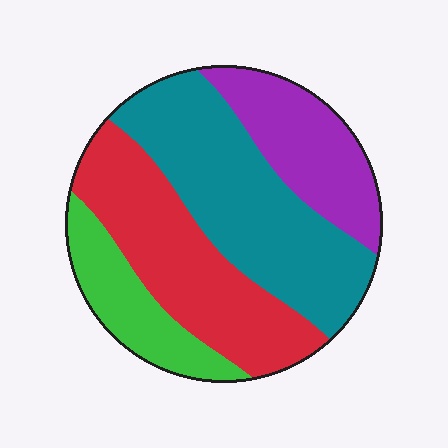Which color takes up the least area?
Green, at roughly 15%.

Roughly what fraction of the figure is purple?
Purple covers roughly 20% of the figure.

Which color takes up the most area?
Teal, at roughly 35%.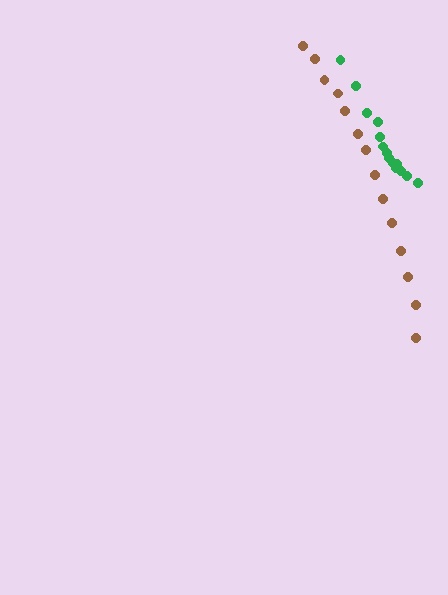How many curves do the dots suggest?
There are 2 distinct paths.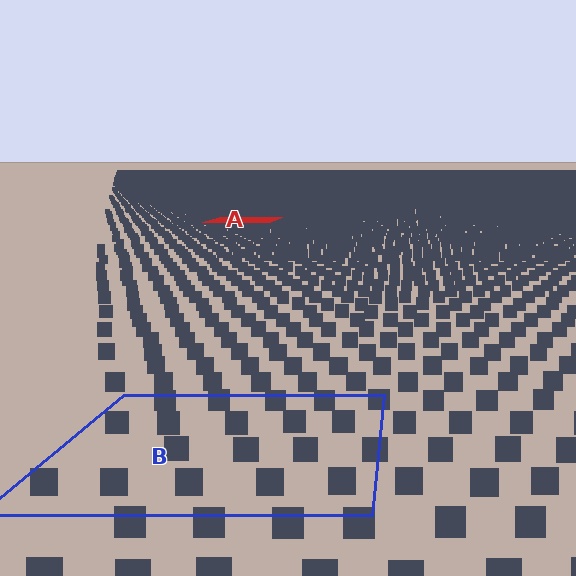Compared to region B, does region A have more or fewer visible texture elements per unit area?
Region A has more texture elements per unit area — they are packed more densely because it is farther away.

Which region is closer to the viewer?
Region B is closer. The texture elements there are larger and more spread out.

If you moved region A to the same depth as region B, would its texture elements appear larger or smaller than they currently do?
They would appear larger. At a closer depth, the same texture elements are projected at a bigger on-screen size.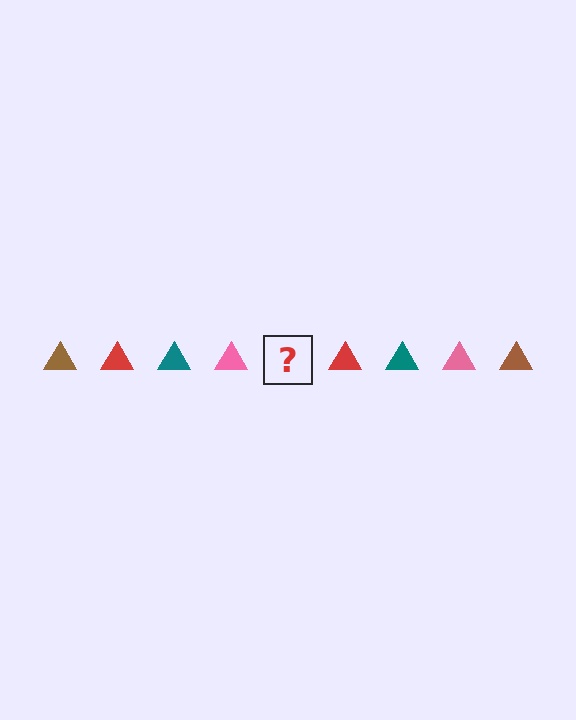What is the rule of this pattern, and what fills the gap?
The rule is that the pattern cycles through brown, red, teal, pink triangles. The gap should be filled with a brown triangle.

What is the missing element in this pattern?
The missing element is a brown triangle.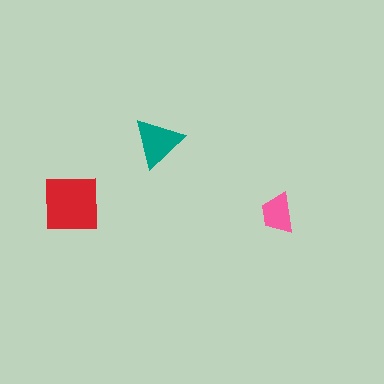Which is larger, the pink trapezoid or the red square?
The red square.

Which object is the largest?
The red square.